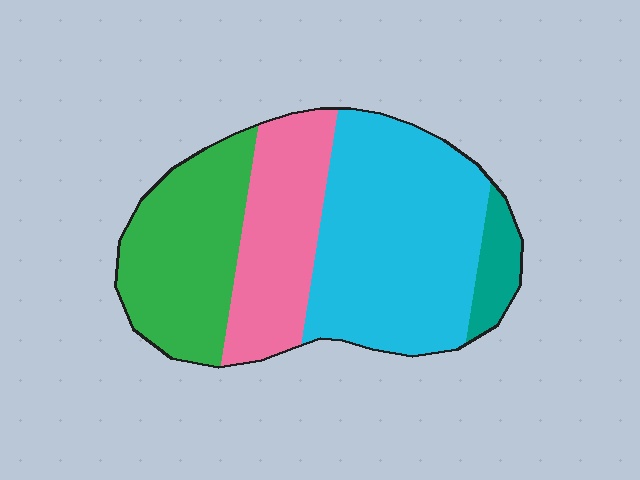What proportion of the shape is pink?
Pink takes up about one quarter (1/4) of the shape.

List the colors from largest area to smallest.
From largest to smallest: cyan, green, pink, teal.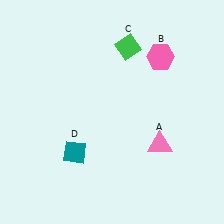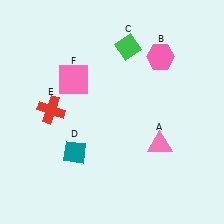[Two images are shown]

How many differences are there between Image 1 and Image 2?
There are 2 differences between the two images.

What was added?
A red cross (E), a pink square (F) were added in Image 2.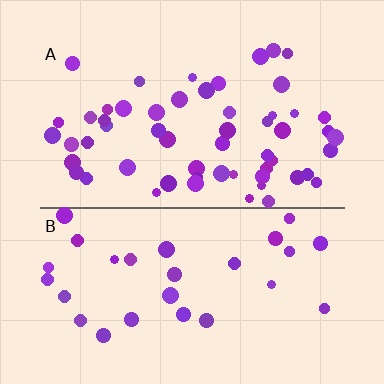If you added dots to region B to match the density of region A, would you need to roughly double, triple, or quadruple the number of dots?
Approximately double.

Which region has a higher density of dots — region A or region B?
A (the top).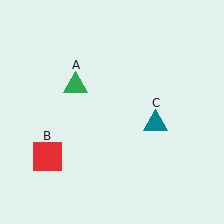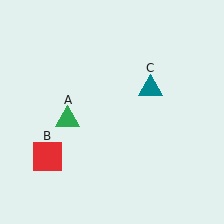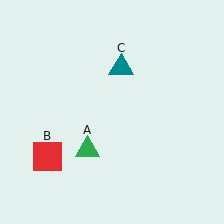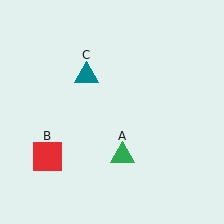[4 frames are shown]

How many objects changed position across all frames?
2 objects changed position: green triangle (object A), teal triangle (object C).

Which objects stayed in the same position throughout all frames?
Red square (object B) remained stationary.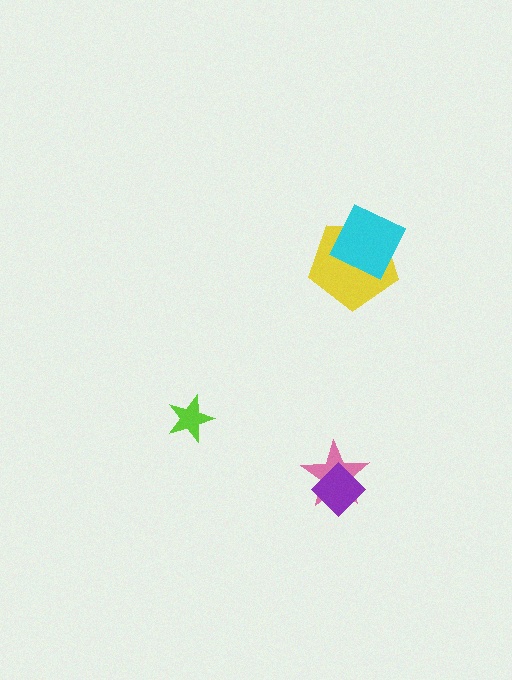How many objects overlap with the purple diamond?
1 object overlaps with the purple diamond.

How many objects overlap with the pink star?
1 object overlaps with the pink star.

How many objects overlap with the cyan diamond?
1 object overlaps with the cyan diamond.